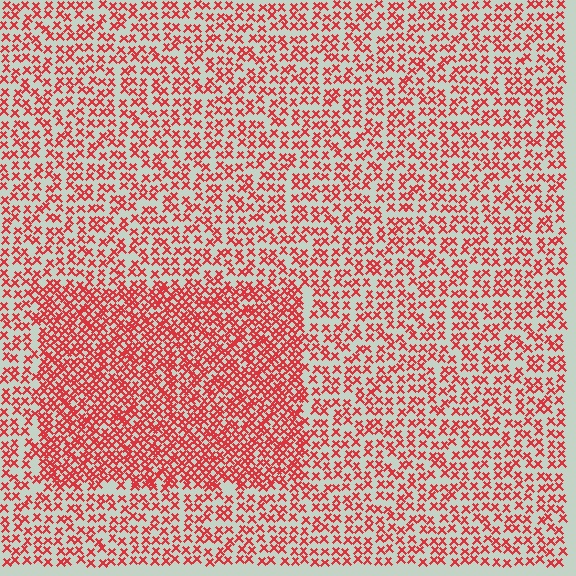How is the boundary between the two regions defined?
The boundary is defined by a change in element density (approximately 1.9x ratio). All elements are the same color, size, and shape.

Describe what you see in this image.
The image contains small red elements arranged at two different densities. A rectangle-shaped region is visible where the elements are more densely packed than the surrounding area.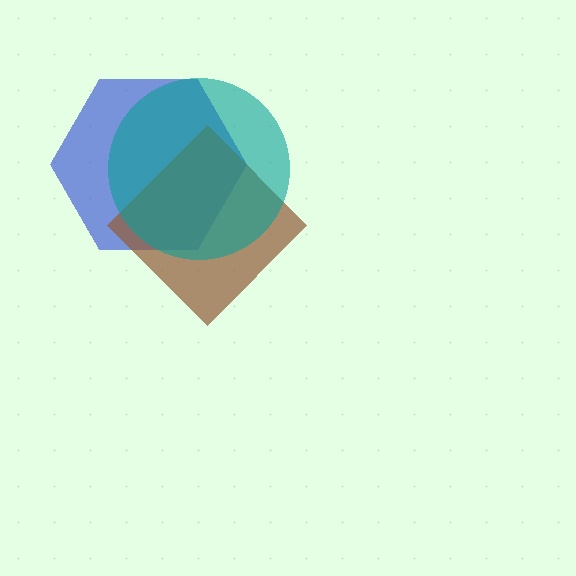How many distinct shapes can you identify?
There are 3 distinct shapes: a blue hexagon, a brown diamond, a teal circle.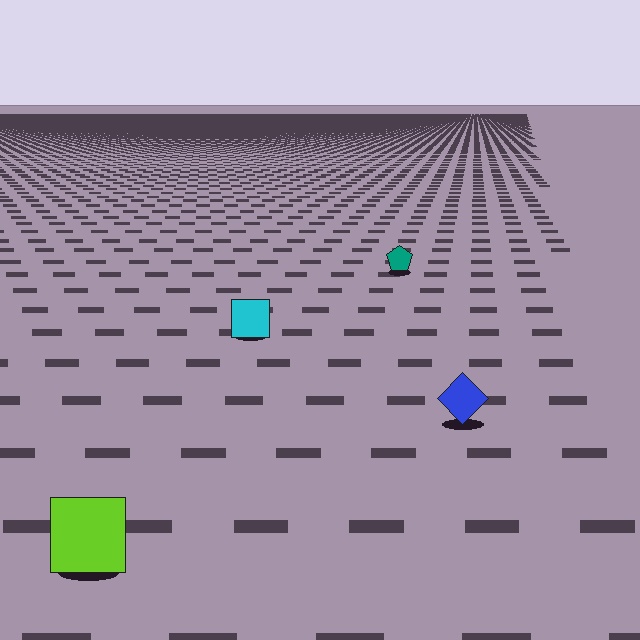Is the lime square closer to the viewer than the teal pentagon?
Yes. The lime square is closer — you can tell from the texture gradient: the ground texture is coarser near it.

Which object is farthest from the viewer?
The teal pentagon is farthest from the viewer. It appears smaller and the ground texture around it is denser.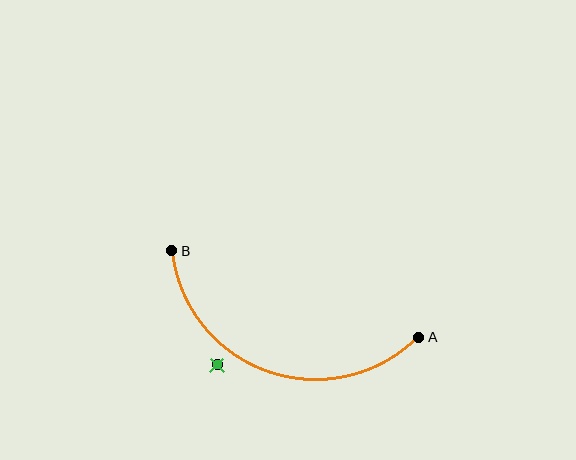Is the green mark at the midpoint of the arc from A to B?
No — the green mark does not lie on the arc at all. It sits slightly outside the curve.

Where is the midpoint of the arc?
The arc midpoint is the point on the curve farthest from the straight line joining A and B. It sits below that line.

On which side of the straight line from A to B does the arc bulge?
The arc bulges below the straight line connecting A and B.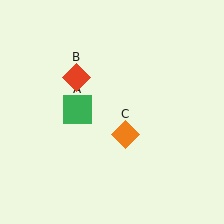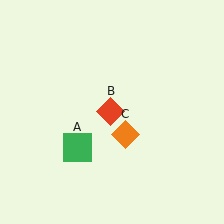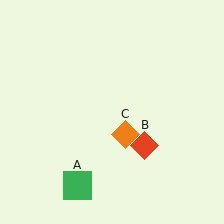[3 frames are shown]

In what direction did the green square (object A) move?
The green square (object A) moved down.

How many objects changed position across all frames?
2 objects changed position: green square (object A), red diamond (object B).